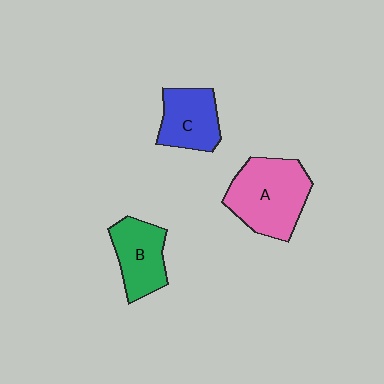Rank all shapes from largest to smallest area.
From largest to smallest: A (pink), B (green), C (blue).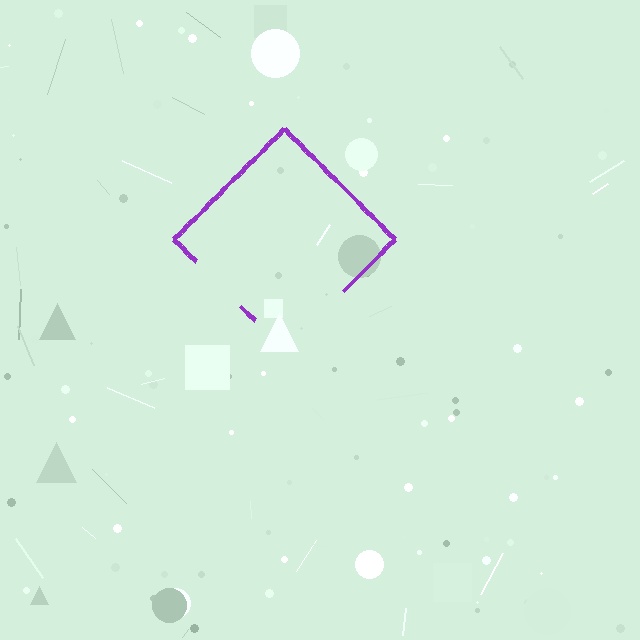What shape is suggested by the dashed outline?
The dashed outline suggests a diamond.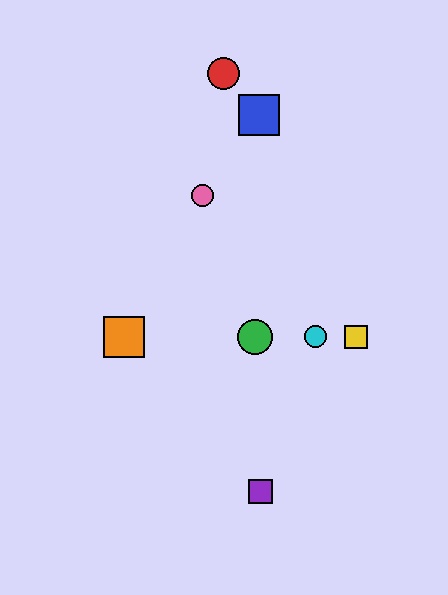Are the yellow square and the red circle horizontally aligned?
No, the yellow square is at y≈337 and the red circle is at y≈73.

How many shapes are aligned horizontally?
4 shapes (the green circle, the yellow square, the orange square, the cyan circle) are aligned horizontally.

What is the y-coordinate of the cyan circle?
The cyan circle is at y≈337.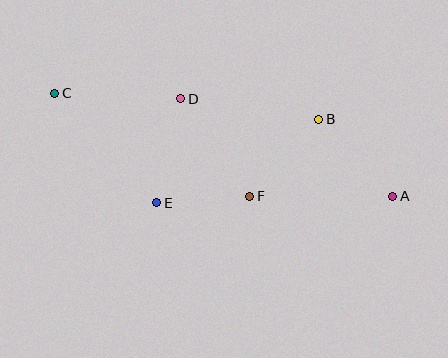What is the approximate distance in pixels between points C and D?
The distance between C and D is approximately 126 pixels.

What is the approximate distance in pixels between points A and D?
The distance between A and D is approximately 233 pixels.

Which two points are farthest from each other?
Points A and C are farthest from each other.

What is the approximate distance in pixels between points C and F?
The distance between C and F is approximately 220 pixels.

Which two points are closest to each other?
Points E and F are closest to each other.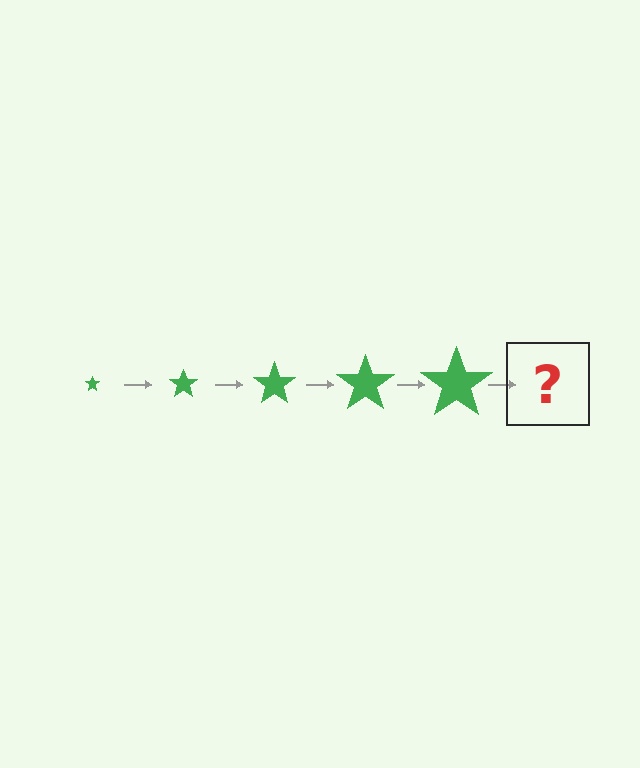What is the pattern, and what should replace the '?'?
The pattern is that the star gets progressively larger each step. The '?' should be a green star, larger than the previous one.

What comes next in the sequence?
The next element should be a green star, larger than the previous one.